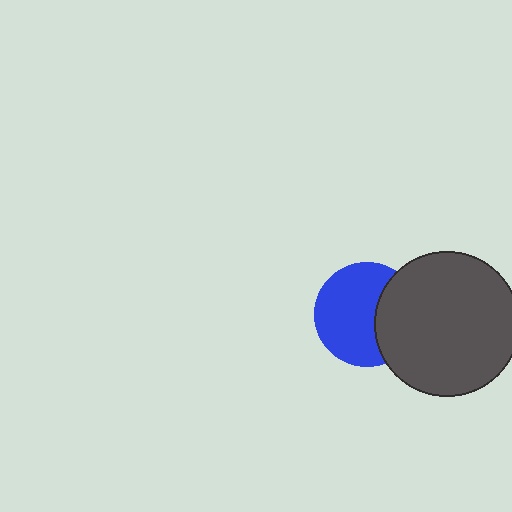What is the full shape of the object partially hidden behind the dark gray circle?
The partially hidden object is a blue circle.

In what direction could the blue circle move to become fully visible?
The blue circle could move left. That would shift it out from behind the dark gray circle entirely.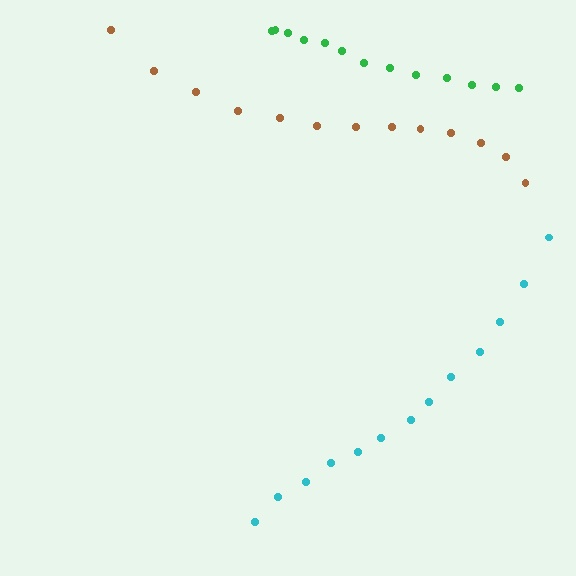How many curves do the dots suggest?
There are 3 distinct paths.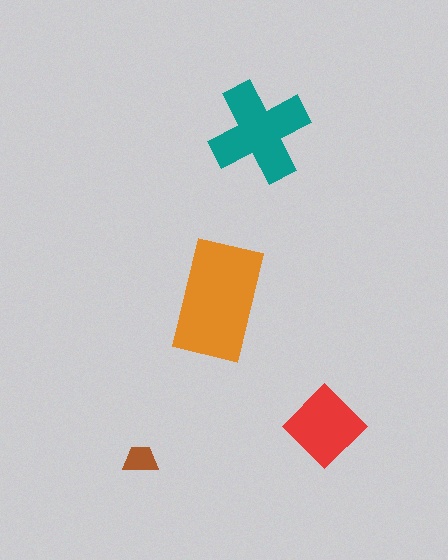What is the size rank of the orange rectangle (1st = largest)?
1st.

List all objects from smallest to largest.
The brown trapezoid, the red diamond, the teal cross, the orange rectangle.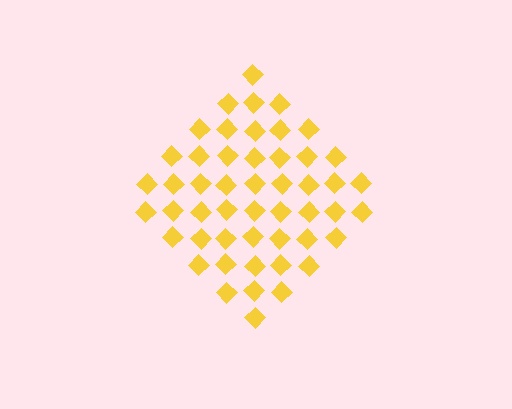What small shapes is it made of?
It is made of small diamonds.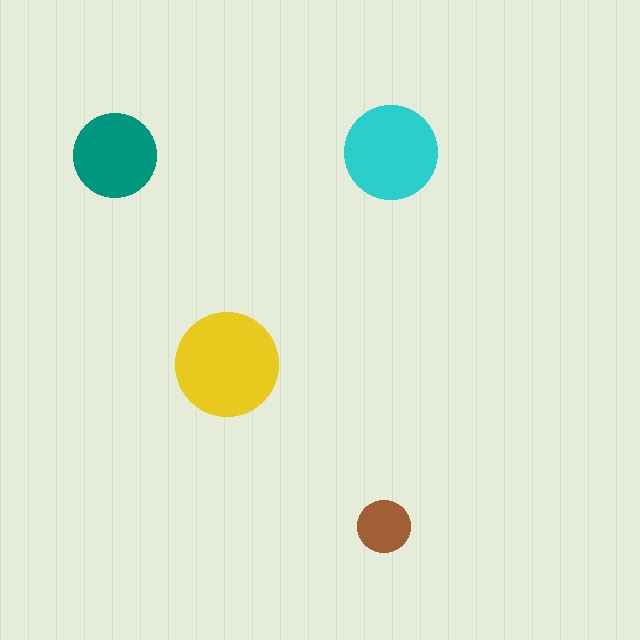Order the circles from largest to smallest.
the yellow one, the cyan one, the teal one, the brown one.